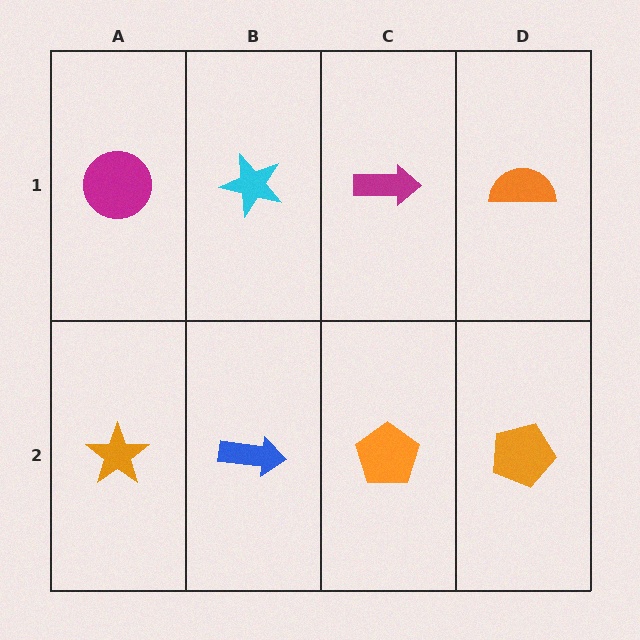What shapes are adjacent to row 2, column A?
A magenta circle (row 1, column A), a blue arrow (row 2, column B).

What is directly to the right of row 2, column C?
An orange pentagon.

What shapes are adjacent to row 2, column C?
A magenta arrow (row 1, column C), a blue arrow (row 2, column B), an orange pentagon (row 2, column D).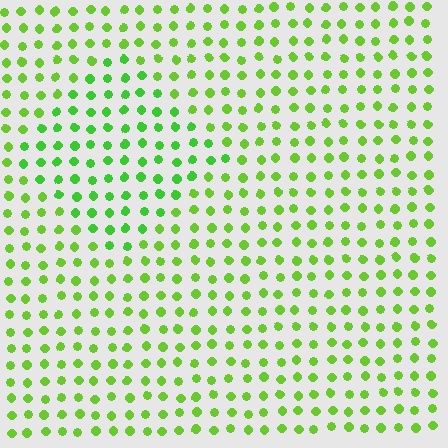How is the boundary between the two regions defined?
The boundary is defined purely by a slight shift in hue (about 20 degrees). Spacing, size, and orientation are identical on both sides.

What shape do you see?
I see a diamond.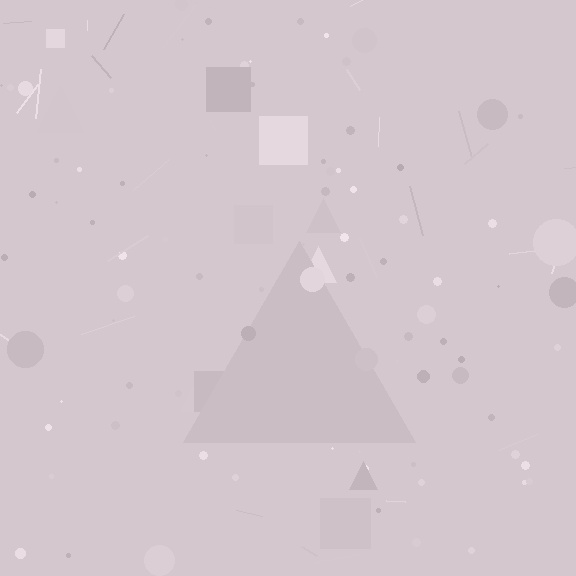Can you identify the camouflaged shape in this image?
The camouflaged shape is a triangle.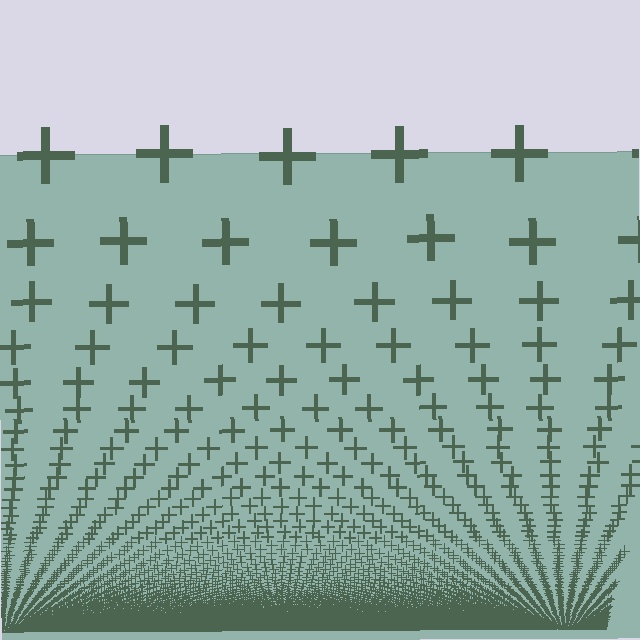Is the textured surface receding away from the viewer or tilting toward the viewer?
The surface appears to tilt toward the viewer. Texture elements get larger and sparser toward the top.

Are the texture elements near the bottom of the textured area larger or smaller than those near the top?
Smaller. The gradient is inverted — elements near the bottom are smaller and denser.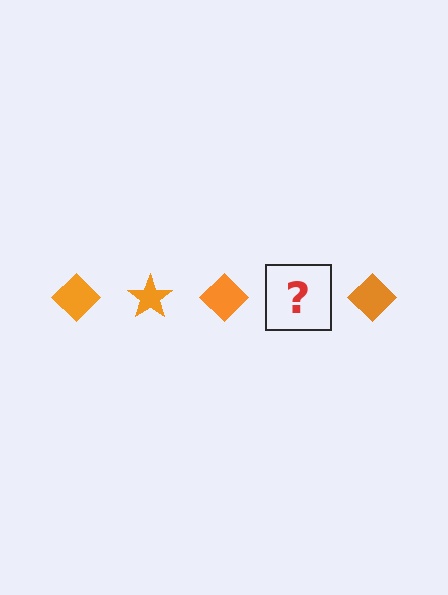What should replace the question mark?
The question mark should be replaced with an orange star.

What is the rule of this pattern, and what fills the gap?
The rule is that the pattern cycles through diamond, star shapes in orange. The gap should be filled with an orange star.